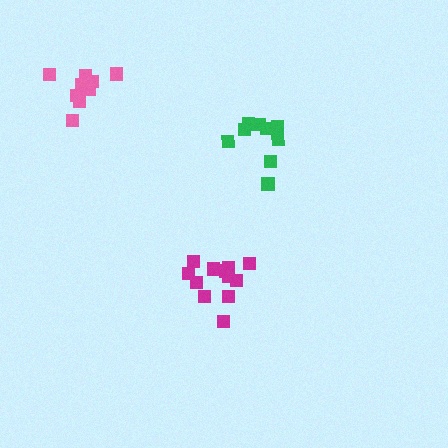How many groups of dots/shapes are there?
There are 3 groups.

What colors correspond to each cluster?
The clusters are colored: magenta, pink, green.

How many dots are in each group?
Group 1: 12 dots, Group 2: 9 dots, Group 3: 9 dots (30 total).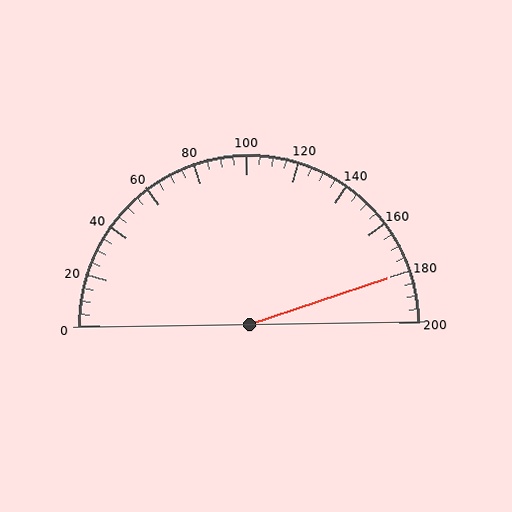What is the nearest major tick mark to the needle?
The nearest major tick mark is 180.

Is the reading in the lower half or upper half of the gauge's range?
The reading is in the upper half of the range (0 to 200).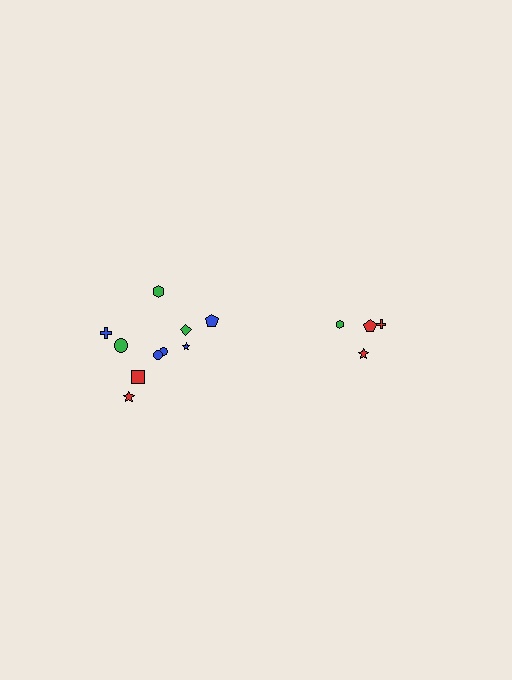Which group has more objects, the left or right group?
The left group.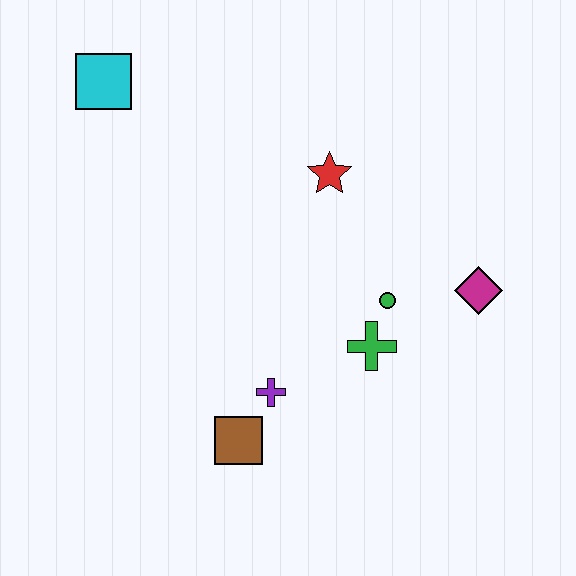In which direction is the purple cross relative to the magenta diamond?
The purple cross is to the left of the magenta diamond.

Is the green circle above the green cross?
Yes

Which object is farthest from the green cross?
The cyan square is farthest from the green cross.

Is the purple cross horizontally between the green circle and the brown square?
Yes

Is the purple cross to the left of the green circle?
Yes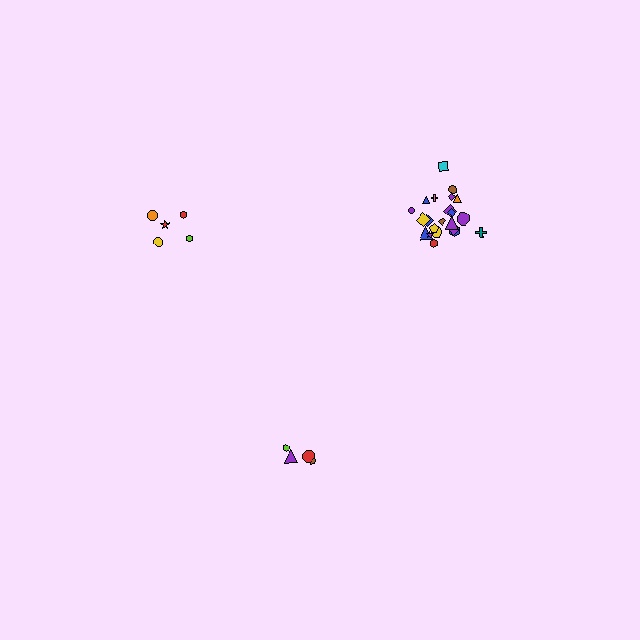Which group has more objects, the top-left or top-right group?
The top-right group.